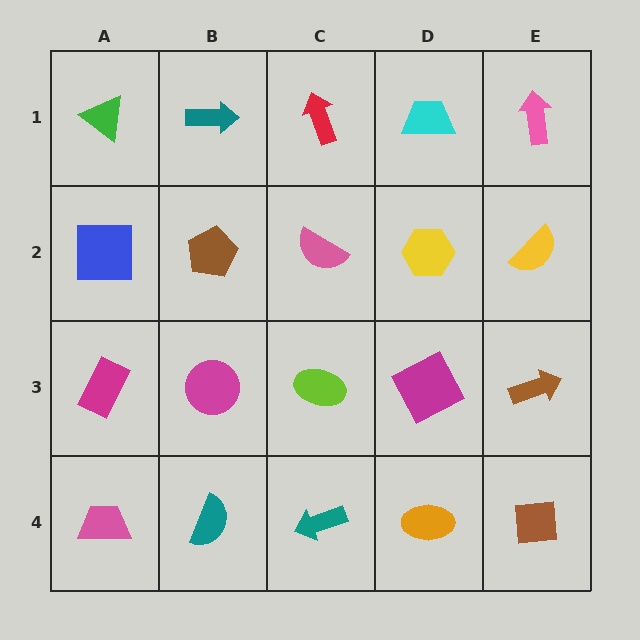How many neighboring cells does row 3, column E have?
3.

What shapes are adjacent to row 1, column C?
A pink semicircle (row 2, column C), a teal arrow (row 1, column B), a cyan trapezoid (row 1, column D).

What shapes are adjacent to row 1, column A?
A blue square (row 2, column A), a teal arrow (row 1, column B).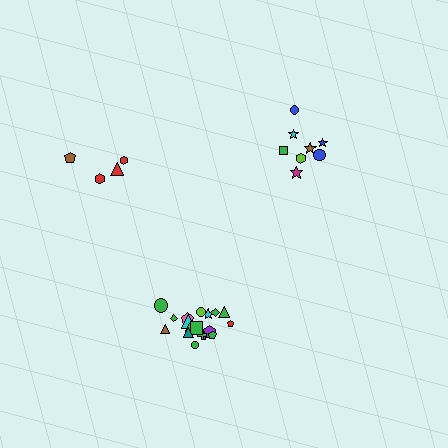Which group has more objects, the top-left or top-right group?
The top-right group.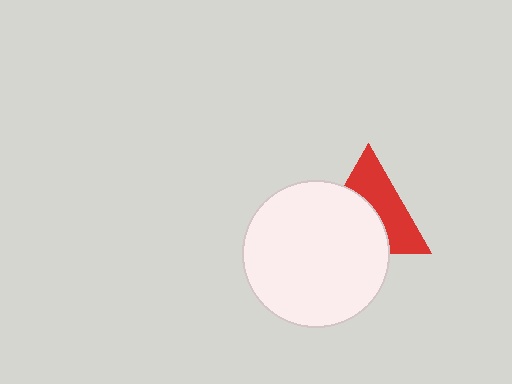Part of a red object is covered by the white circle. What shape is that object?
It is a triangle.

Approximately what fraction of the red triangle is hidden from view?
Roughly 51% of the red triangle is hidden behind the white circle.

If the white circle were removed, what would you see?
You would see the complete red triangle.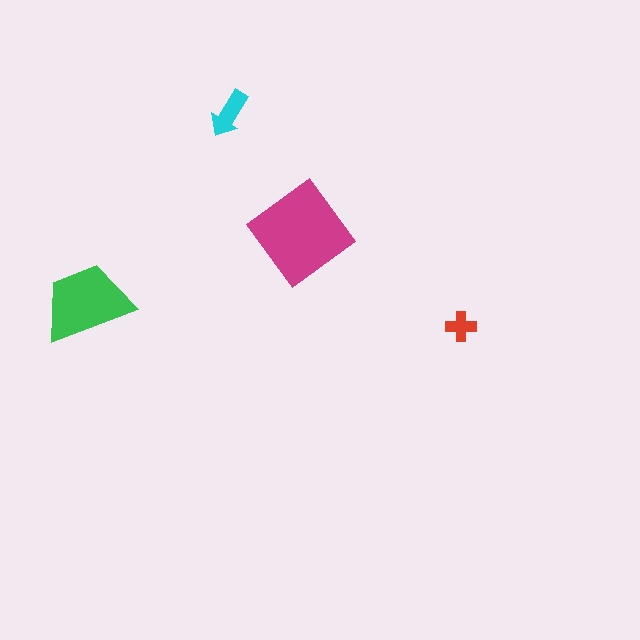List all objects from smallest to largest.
The red cross, the cyan arrow, the green trapezoid, the magenta diamond.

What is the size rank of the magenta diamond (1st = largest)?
1st.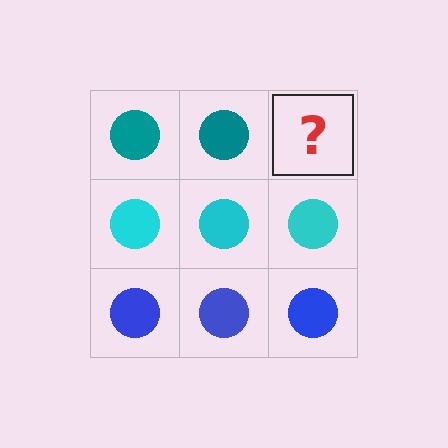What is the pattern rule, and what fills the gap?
The rule is that each row has a consistent color. The gap should be filled with a teal circle.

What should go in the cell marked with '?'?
The missing cell should contain a teal circle.